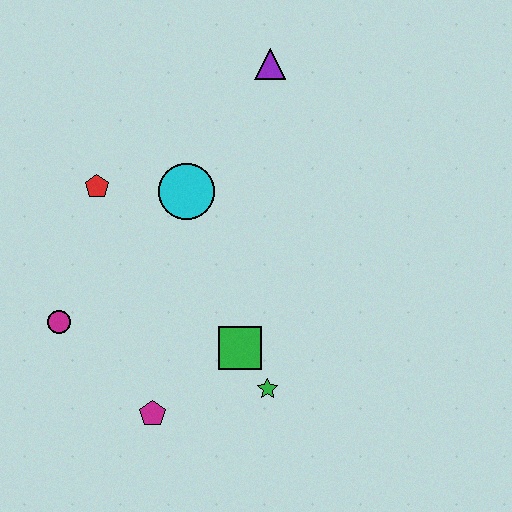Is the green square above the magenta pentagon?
Yes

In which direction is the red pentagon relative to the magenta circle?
The red pentagon is above the magenta circle.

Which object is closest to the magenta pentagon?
The green square is closest to the magenta pentagon.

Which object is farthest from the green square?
The purple triangle is farthest from the green square.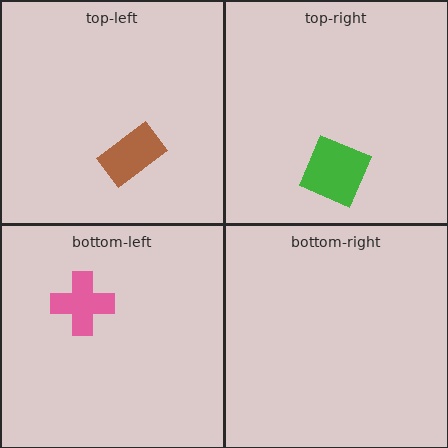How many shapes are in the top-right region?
1.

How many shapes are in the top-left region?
1.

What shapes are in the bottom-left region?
The pink cross.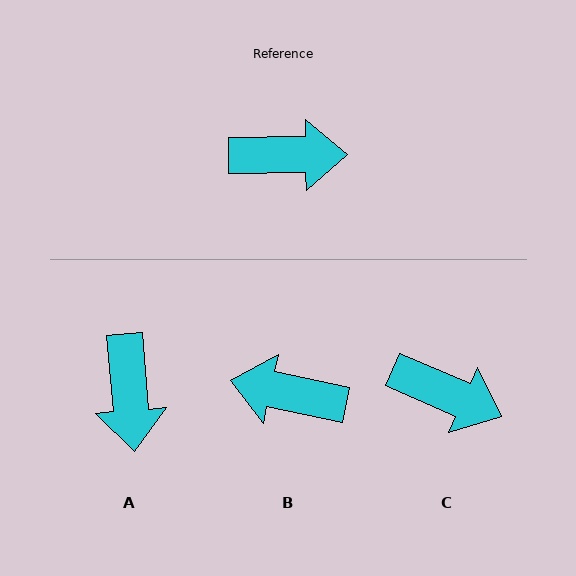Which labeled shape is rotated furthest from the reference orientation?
B, about 167 degrees away.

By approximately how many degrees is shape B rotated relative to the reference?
Approximately 167 degrees counter-clockwise.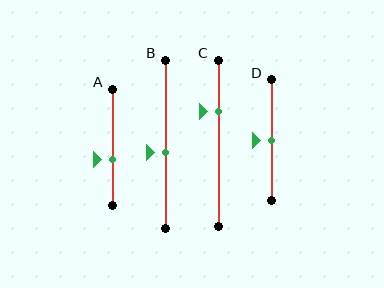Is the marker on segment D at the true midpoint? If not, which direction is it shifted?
Yes, the marker on segment D is at the true midpoint.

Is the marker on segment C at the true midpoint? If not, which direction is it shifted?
No, the marker on segment C is shifted upward by about 19% of the segment length.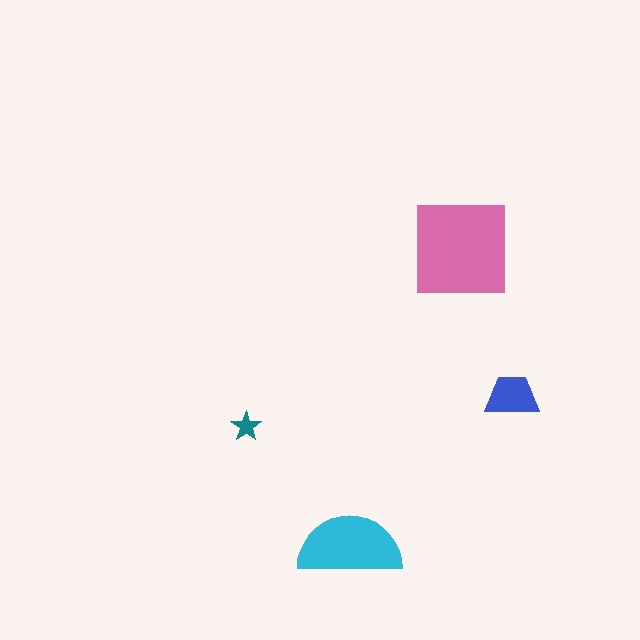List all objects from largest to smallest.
The pink square, the cyan semicircle, the blue trapezoid, the teal star.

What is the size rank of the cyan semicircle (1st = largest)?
2nd.